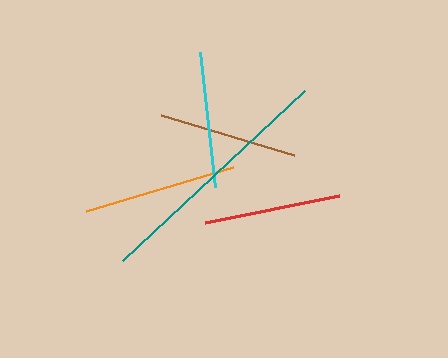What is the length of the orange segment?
The orange segment is approximately 153 pixels long.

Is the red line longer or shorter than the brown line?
The brown line is longer than the red line.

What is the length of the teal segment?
The teal segment is approximately 249 pixels long.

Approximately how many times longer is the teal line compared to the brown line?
The teal line is approximately 1.8 times the length of the brown line.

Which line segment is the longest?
The teal line is the longest at approximately 249 pixels.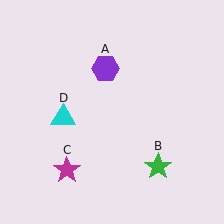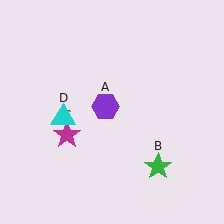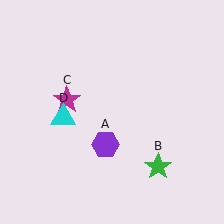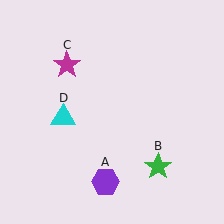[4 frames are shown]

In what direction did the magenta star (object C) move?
The magenta star (object C) moved up.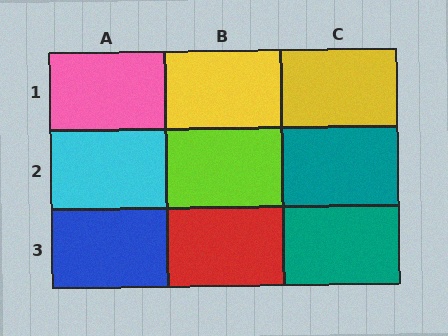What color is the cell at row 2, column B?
Lime.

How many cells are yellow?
2 cells are yellow.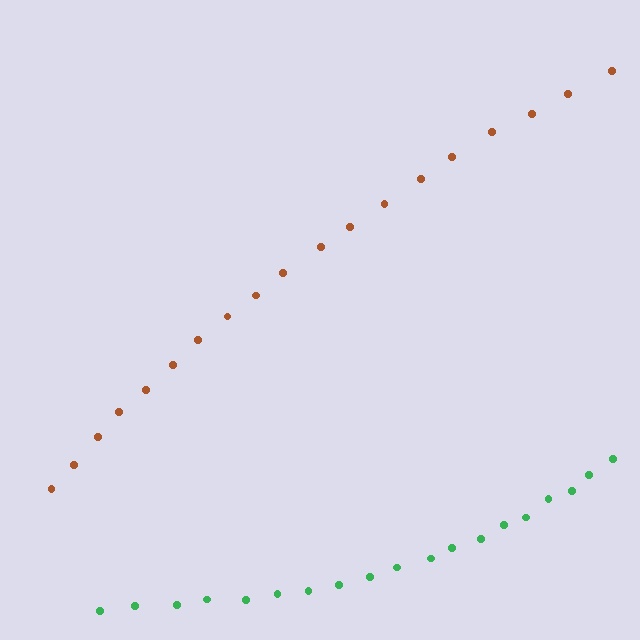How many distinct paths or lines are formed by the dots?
There are 2 distinct paths.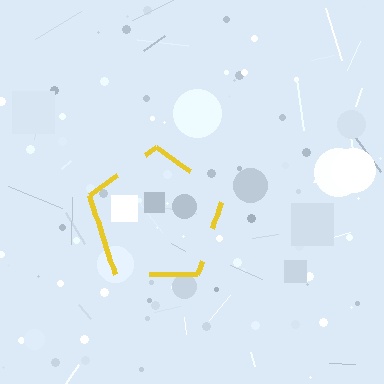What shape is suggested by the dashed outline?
The dashed outline suggests a pentagon.